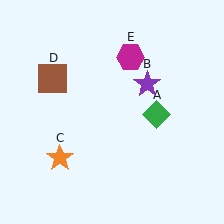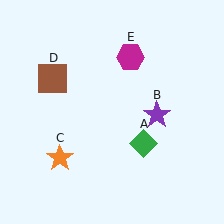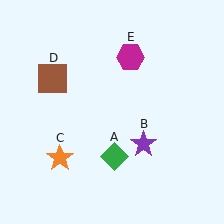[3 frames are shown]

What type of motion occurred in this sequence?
The green diamond (object A), purple star (object B) rotated clockwise around the center of the scene.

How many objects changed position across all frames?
2 objects changed position: green diamond (object A), purple star (object B).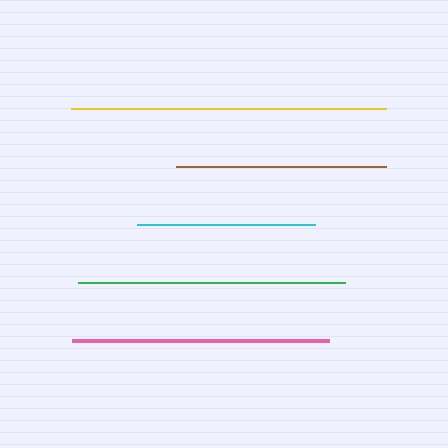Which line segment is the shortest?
The cyan line is the shortest at approximately 178 pixels.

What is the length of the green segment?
The green segment is approximately 267 pixels long.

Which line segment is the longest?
The yellow line is the longest at approximately 316 pixels.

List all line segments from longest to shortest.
From longest to shortest: yellow, green, pink, brown, cyan.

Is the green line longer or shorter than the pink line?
The green line is longer than the pink line.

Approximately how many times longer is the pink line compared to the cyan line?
The pink line is approximately 1.4 times the length of the cyan line.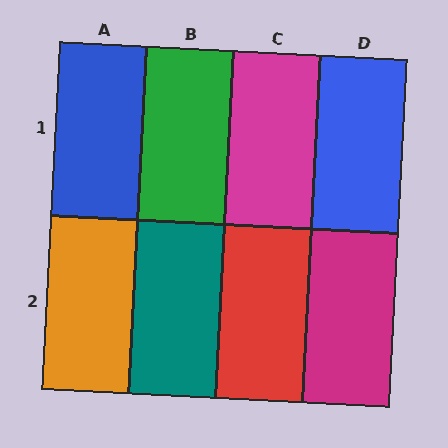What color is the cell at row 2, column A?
Orange.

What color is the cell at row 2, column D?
Magenta.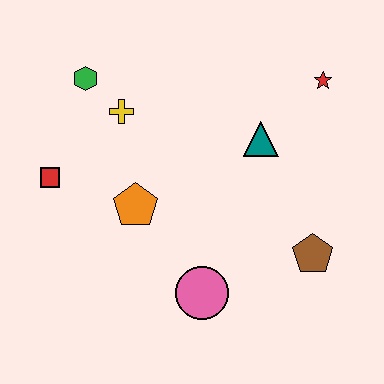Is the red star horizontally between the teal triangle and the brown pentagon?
No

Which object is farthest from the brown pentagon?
The green hexagon is farthest from the brown pentagon.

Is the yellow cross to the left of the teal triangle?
Yes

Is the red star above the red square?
Yes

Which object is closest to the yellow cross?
The green hexagon is closest to the yellow cross.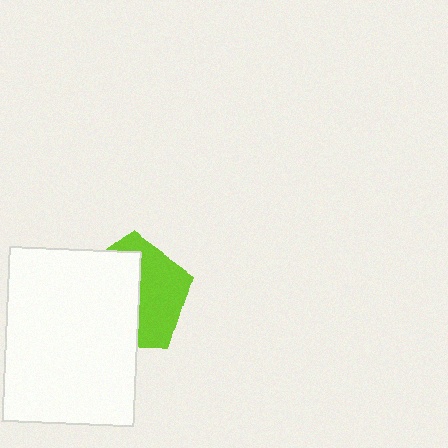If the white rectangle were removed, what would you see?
You would see the complete lime pentagon.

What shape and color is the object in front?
The object in front is a white rectangle.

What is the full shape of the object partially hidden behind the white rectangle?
The partially hidden object is a lime pentagon.